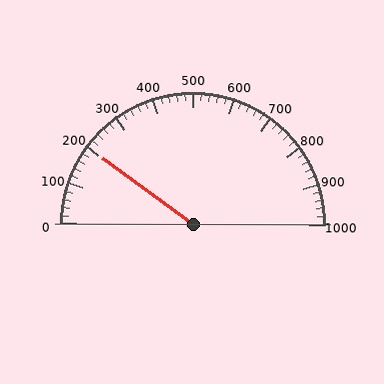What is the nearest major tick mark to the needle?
The nearest major tick mark is 200.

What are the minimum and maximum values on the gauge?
The gauge ranges from 0 to 1000.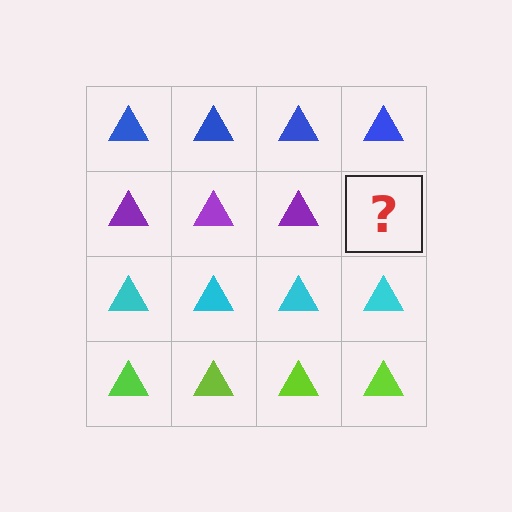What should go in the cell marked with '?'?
The missing cell should contain a purple triangle.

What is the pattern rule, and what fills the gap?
The rule is that each row has a consistent color. The gap should be filled with a purple triangle.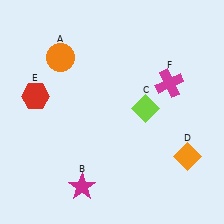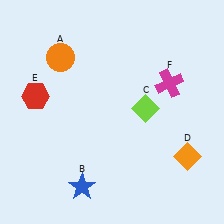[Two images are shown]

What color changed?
The star (B) changed from magenta in Image 1 to blue in Image 2.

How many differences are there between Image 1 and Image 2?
There is 1 difference between the two images.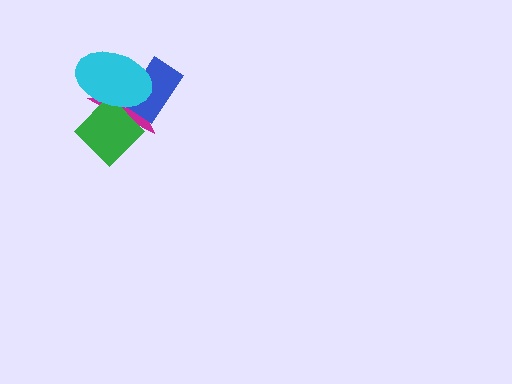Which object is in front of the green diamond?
The cyan ellipse is in front of the green diamond.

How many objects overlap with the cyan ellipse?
3 objects overlap with the cyan ellipse.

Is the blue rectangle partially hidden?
Yes, it is partially covered by another shape.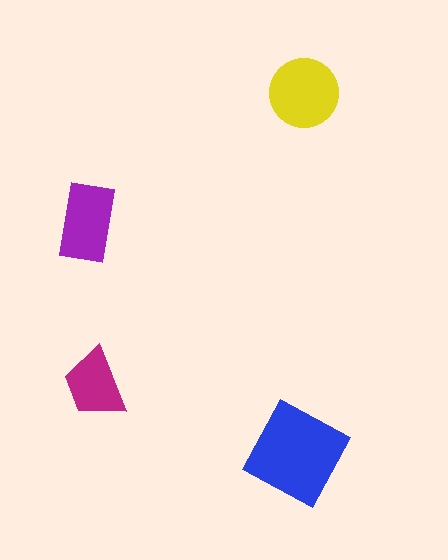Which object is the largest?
The blue square.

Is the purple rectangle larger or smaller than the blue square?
Smaller.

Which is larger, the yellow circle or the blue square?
The blue square.